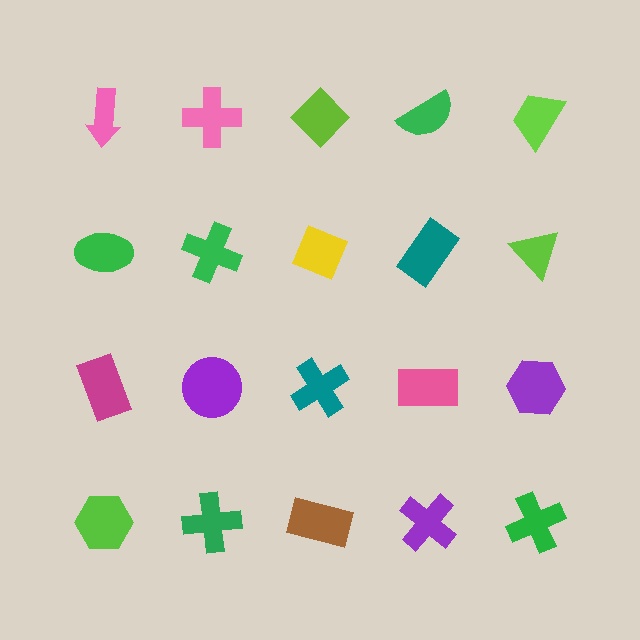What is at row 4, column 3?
A brown rectangle.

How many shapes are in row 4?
5 shapes.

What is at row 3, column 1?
A magenta rectangle.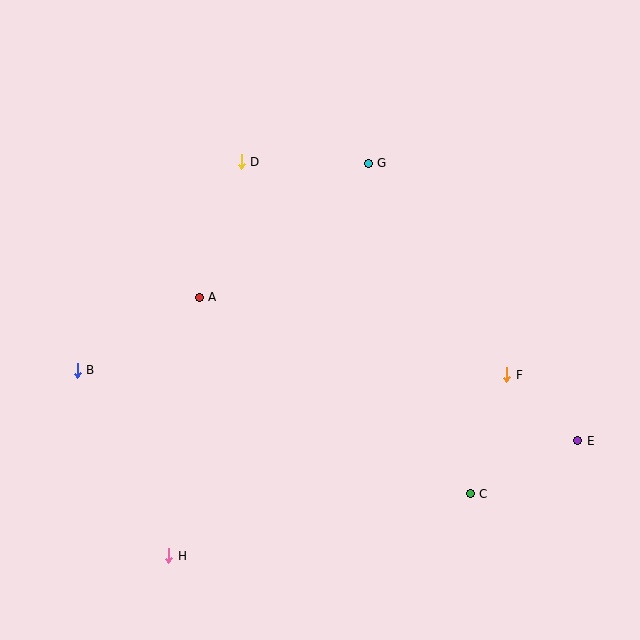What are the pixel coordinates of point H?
Point H is at (169, 556).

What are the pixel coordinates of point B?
Point B is at (77, 370).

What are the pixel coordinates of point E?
Point E is at (578, 441).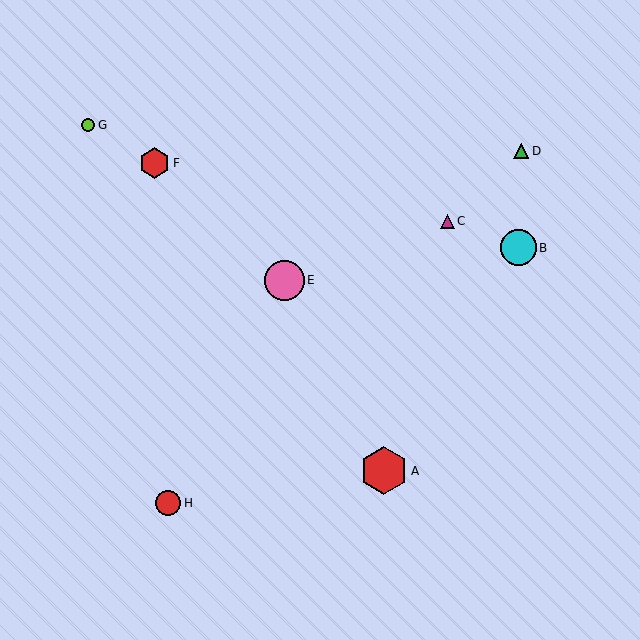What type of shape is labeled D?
Shape D is a green triangle.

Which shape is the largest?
The red hexagon (labeled A) is the largest.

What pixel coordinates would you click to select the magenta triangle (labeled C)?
Click at (448, 221) to select the magenta triangle C.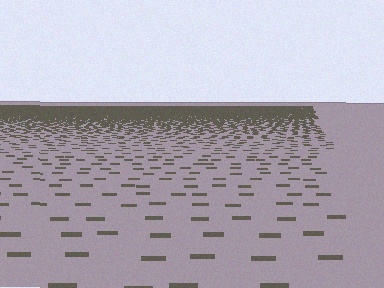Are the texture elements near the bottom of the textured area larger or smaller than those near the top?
Larger. Near the bottom, elements are closer to the viewer and appear at a bigger on-screen size.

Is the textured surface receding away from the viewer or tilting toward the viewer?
The surface is receding away from the viewer. Texture elements get smaller and denser toward the top.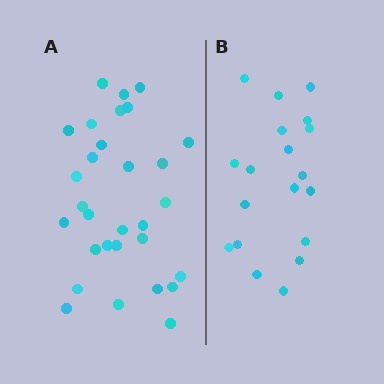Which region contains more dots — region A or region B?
Region A (the left region) has more dots.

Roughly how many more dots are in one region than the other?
Region A has roughly 12 or so more dots than region B.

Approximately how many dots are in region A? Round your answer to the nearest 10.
About 30 dots.